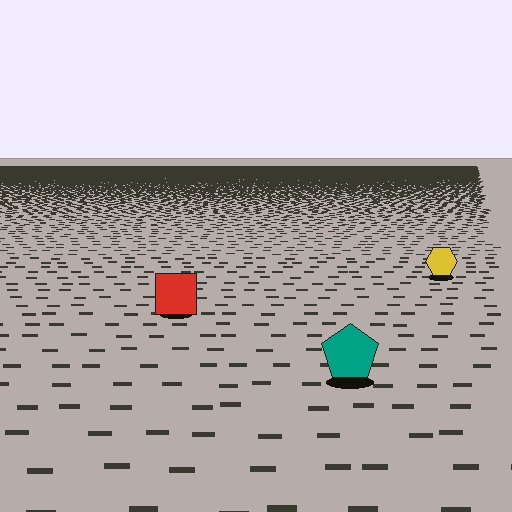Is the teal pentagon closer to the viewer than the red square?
Yes. The teal pentagon is closer — you can tell from the texture gradient: the ground texture is coarser near it.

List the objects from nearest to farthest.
From nearest to farthest: the teal pentagon, the red square, the yellow hexagon.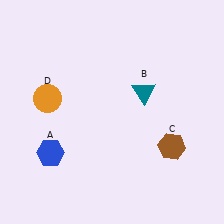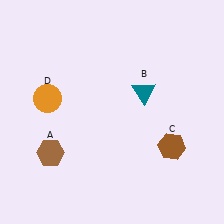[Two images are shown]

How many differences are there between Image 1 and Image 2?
There is 1 difference between the two images.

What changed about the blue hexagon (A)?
In Image 1, A is blue. In Image 2, it changed to brown.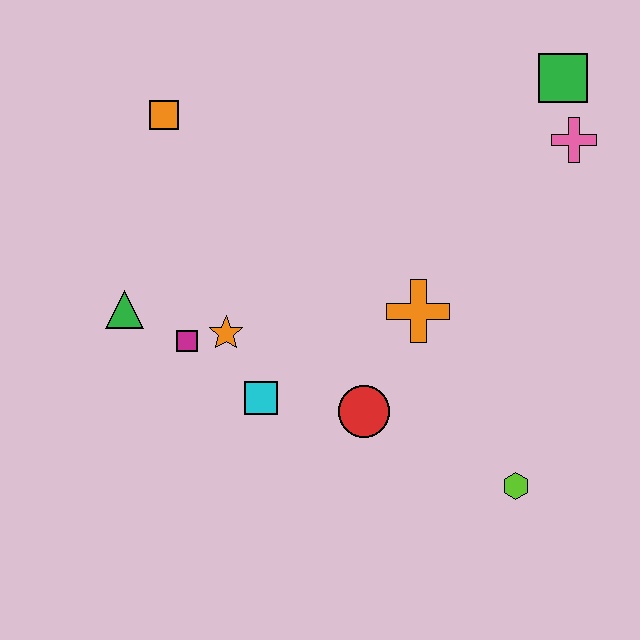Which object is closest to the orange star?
The magenta square is closest to the orange star.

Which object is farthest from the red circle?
The green square is farthest from the red circle.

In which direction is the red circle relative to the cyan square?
The red circle is to the right of the cyan square.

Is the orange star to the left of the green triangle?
No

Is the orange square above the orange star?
Yes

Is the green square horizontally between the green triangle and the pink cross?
Yes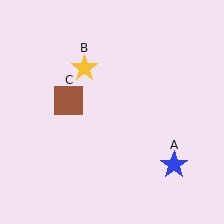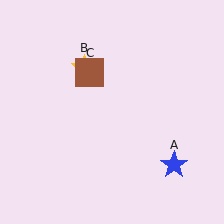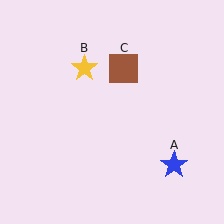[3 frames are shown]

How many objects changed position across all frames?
1 object changed position: brown square (object C).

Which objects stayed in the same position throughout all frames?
Blue star (object A) and yellow star (object B) remained stationary.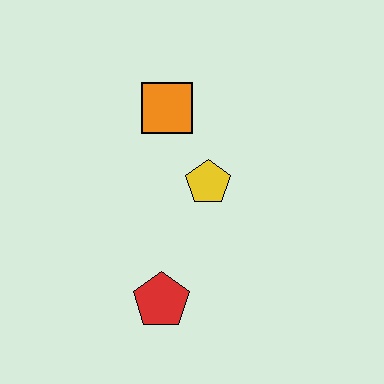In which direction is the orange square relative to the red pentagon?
The orange square is above the red pentagon.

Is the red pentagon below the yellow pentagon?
Yes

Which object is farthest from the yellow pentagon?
The red pentagon is farthest from the yellow pentagon.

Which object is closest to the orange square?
The yellow pentagon is closest to the orange square.